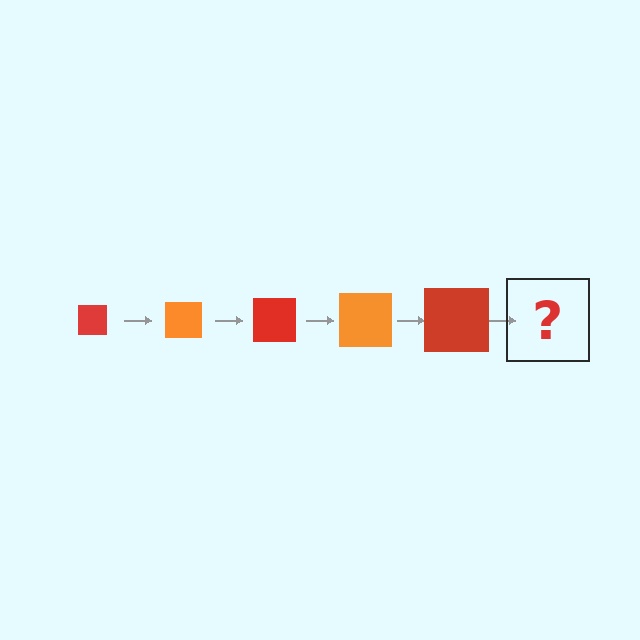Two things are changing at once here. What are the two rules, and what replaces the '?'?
The two rules are that the square grows larger each step and the color cycles through red and orange. The '?' should be an orange square, larger than the previous one.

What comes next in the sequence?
The next element should be an orange square, larger than the previous one.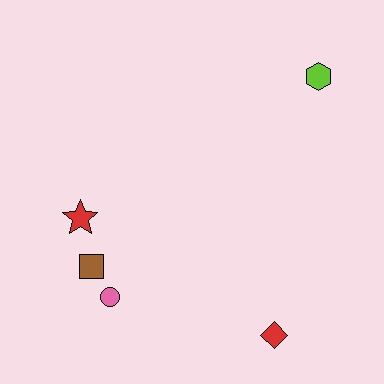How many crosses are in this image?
There are no crosses.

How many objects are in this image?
There are 5 objects.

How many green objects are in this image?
There are no green objects.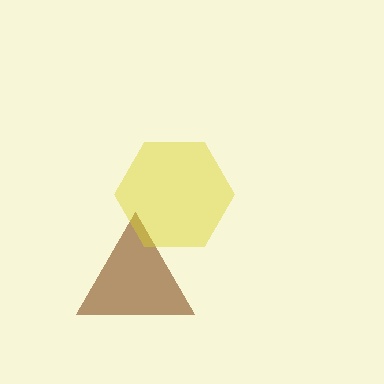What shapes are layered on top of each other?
The layered shapes are: a brown triangle, a yellow hexagon.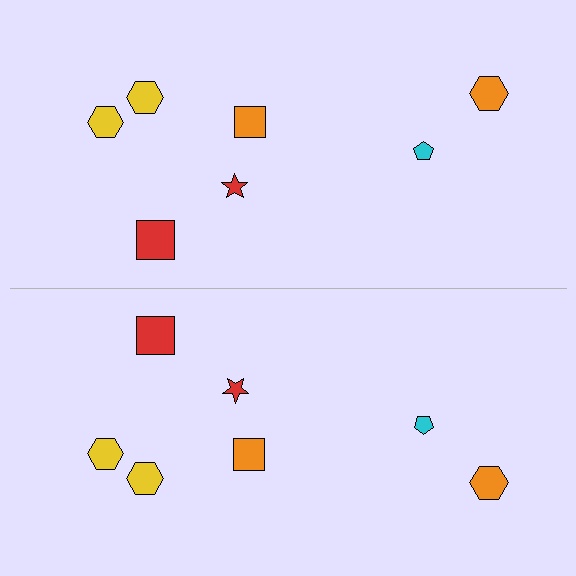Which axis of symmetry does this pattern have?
The pattern has a horizontal axis of symmetry running through the center of the image.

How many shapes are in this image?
There are 14 shapes in this image.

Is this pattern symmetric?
Yes, this pattern has bilateral (reflection) symmetry.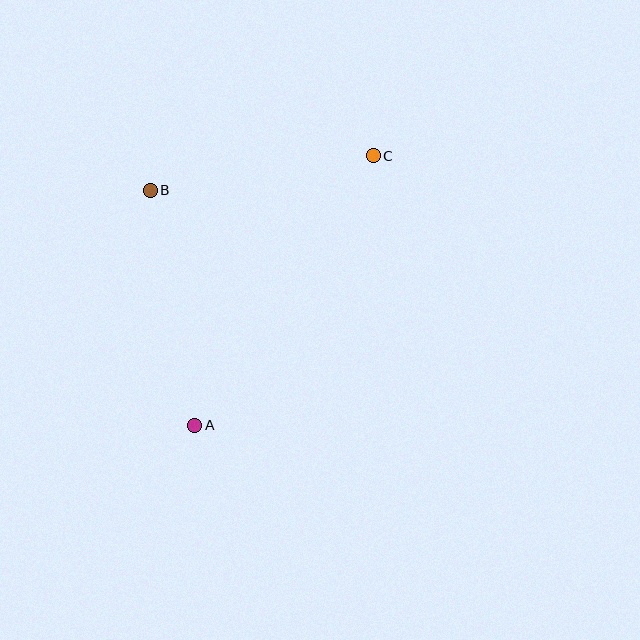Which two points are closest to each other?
Points B and C are closest to each other.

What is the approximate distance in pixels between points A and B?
The distance between A and B is approximately 239 pixels.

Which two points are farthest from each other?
Points A and C are farthest from each other.